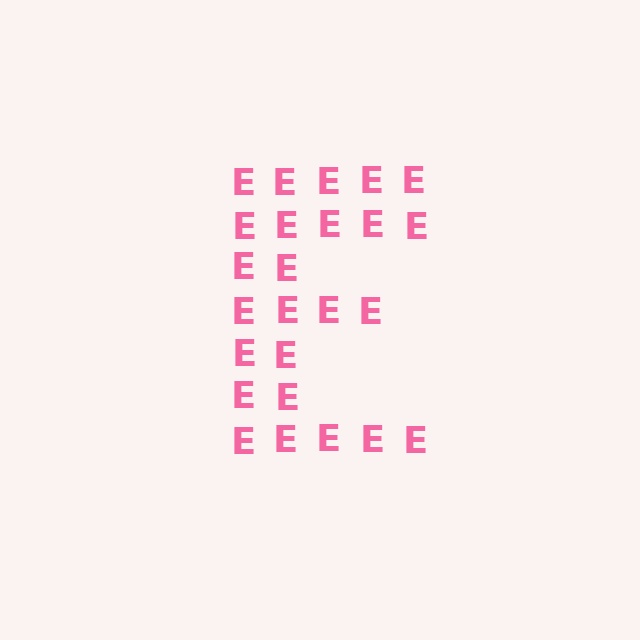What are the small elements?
The small elements are letter E's.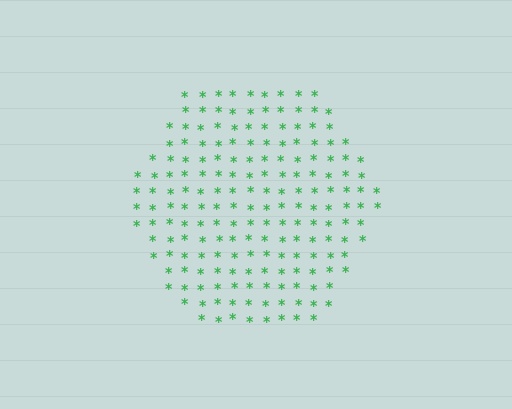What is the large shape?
The large shape is a hexagon.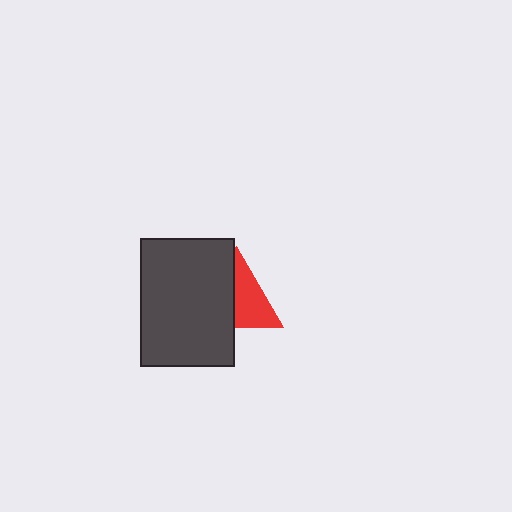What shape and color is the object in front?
The object in front is a dark gray rectangle.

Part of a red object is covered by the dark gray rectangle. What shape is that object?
It is a triangle.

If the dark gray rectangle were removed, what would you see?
You would see the complete red triangle.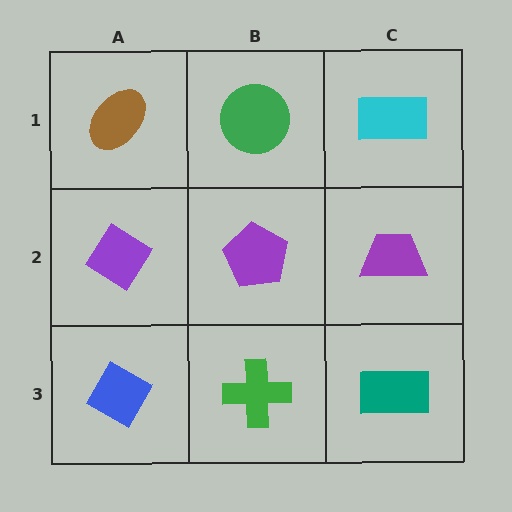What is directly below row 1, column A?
A purple diamond.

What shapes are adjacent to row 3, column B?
A purple pentagon (row 2, column B), a blue diamond (row 3, column A), a teal rectangle (row 3, column C).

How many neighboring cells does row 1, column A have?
2.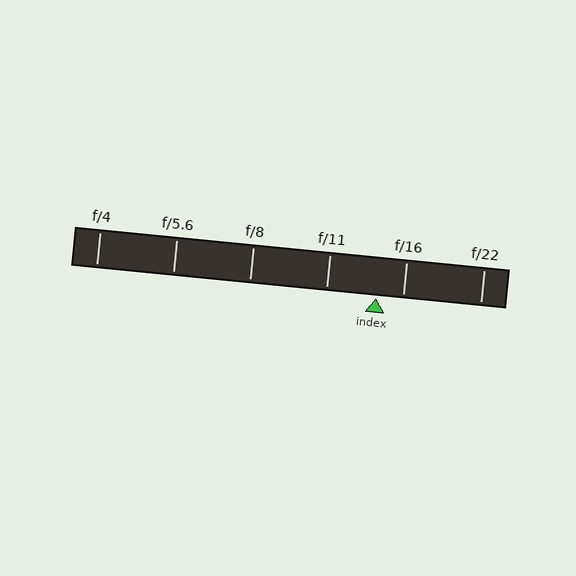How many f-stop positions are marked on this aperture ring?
There are 6 f-stop positions marked.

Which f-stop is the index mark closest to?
The index mark is closest to f/16.